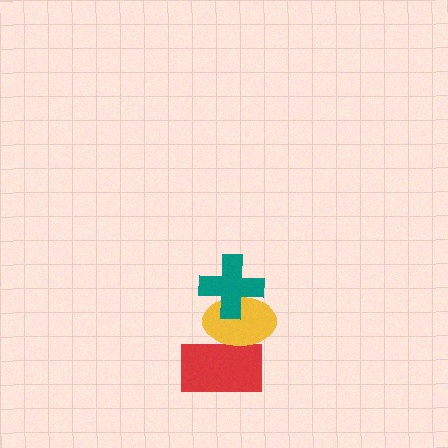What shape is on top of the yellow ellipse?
The teal cross is on top of the yellow ellipse.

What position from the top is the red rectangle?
The red rectangle is 3rd from the top.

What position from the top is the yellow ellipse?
The yellow ellipse is 2nd from the top.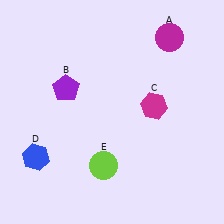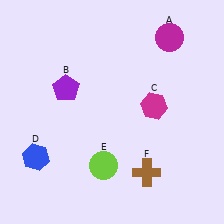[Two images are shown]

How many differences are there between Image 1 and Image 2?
There is 1 difference between the two images.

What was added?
A brown cross (F) was added in Image 2.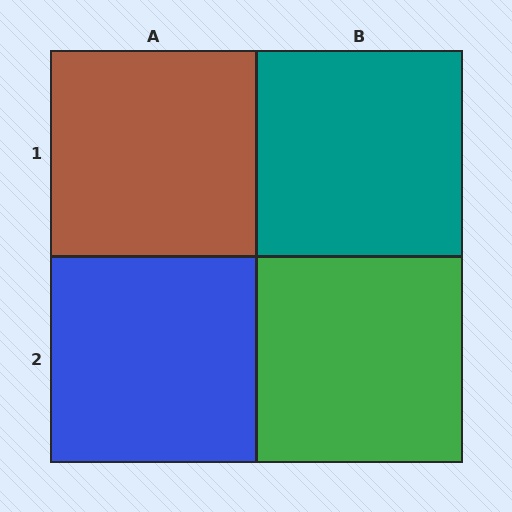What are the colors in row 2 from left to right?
Blue, green.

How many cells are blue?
1 cell is blue.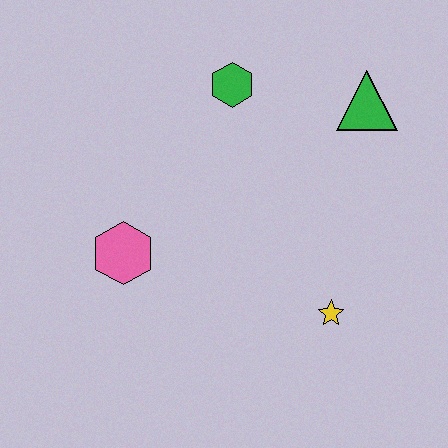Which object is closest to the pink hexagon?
The green hexagon is closest to the pink hexagon.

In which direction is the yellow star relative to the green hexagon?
The yellow star is below the green hexagon.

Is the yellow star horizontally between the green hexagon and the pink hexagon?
No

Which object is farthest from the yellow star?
The green hexagon is farthest from the yellow star.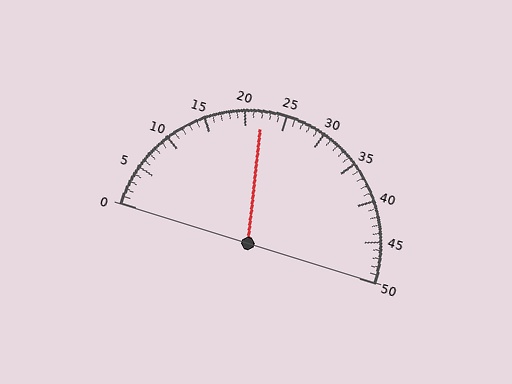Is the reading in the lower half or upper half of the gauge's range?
The reading is in the lower half of the range (0 to 50).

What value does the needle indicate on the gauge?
The needle indicates approximately 22.